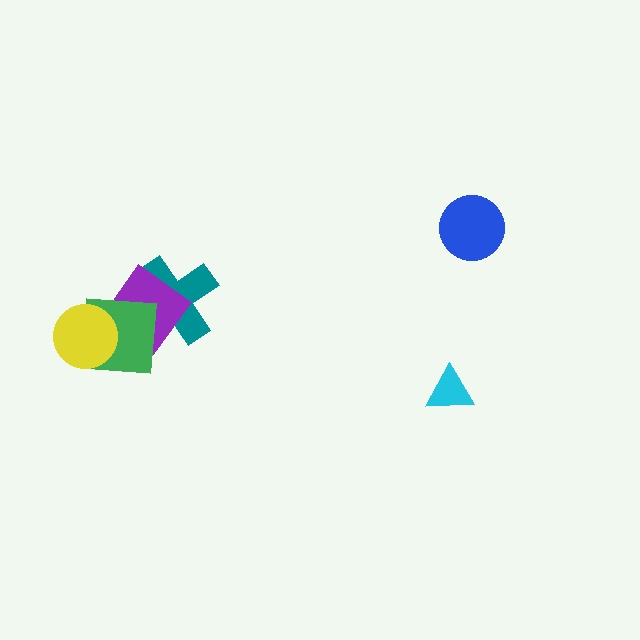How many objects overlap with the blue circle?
0 objects overlap with the blue circle.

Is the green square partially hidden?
Yes, it is partially covered by another shape.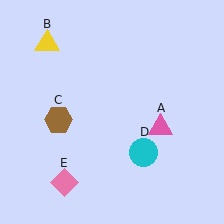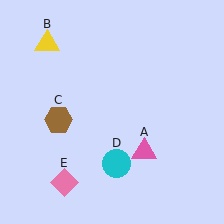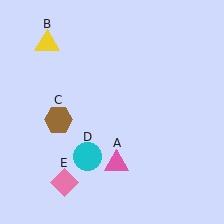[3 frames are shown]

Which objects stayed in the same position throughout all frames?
Yellow triangle (object B) and brown hexagon (object C) and pink diamond (object E) remained stationary.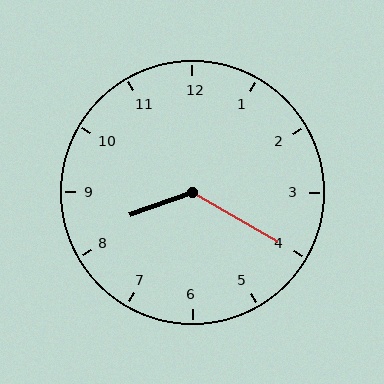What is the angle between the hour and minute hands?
Approximately 130 degrees.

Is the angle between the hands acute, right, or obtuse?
It is obtuse.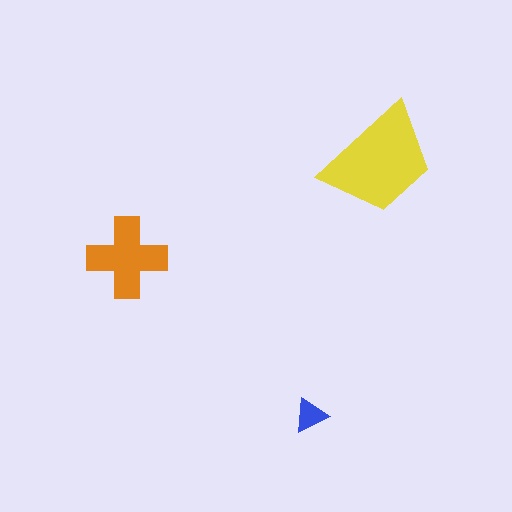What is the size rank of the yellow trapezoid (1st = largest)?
1st.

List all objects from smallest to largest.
The blue triangle, the orange cross, the yellow trapezoid.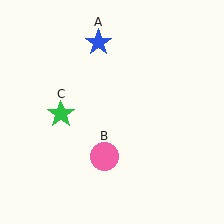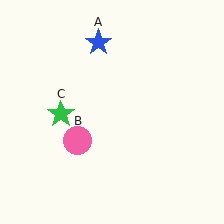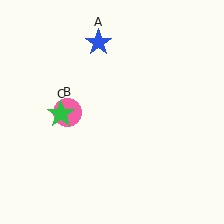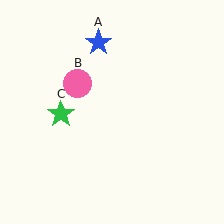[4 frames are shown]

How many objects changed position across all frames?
1 object changed position: pink circle (object B).